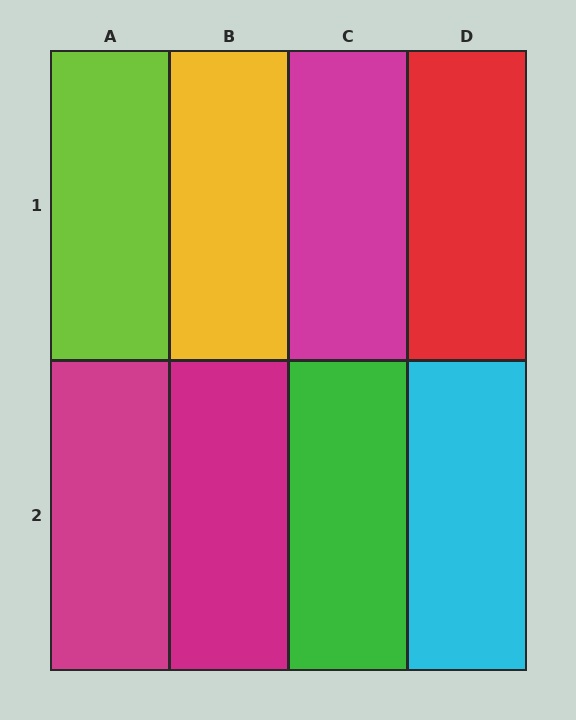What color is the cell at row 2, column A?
Magenta.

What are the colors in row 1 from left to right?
Lime, yellow, magenta, red.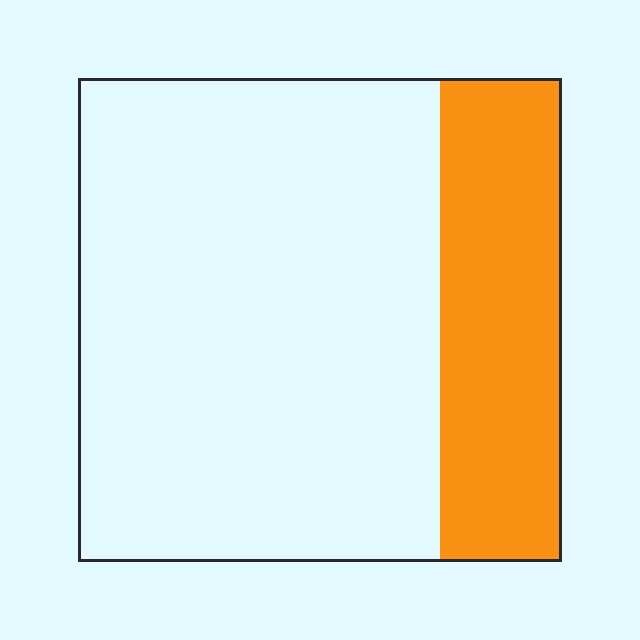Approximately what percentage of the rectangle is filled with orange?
Approximately 25%.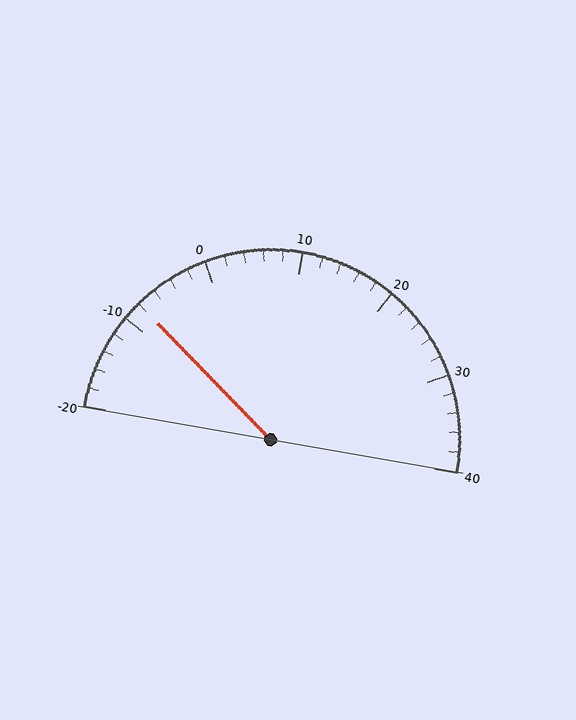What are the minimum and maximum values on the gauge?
The gauge ranges from -20 to 40.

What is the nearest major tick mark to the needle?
The nearest major tick mark is -10.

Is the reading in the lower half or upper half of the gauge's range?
The reading is in the lower half of the range (-20 to 40).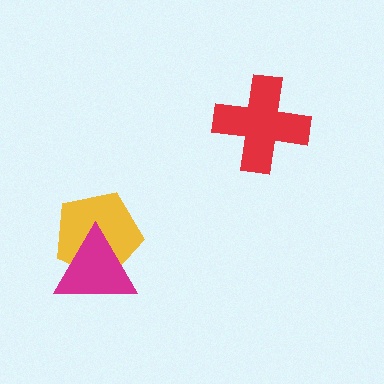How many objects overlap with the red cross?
0 objects overlap with the red cross.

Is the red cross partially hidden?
No, no other shape covers it.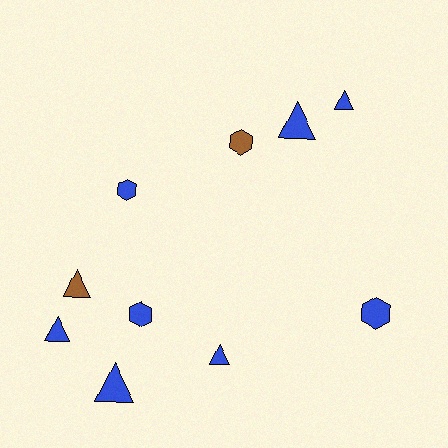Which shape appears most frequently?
Triangle, with 6 objects.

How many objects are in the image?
There are 10 objects.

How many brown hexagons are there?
There is 1 brown hexagon.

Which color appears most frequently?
Blue, with 8 objects.